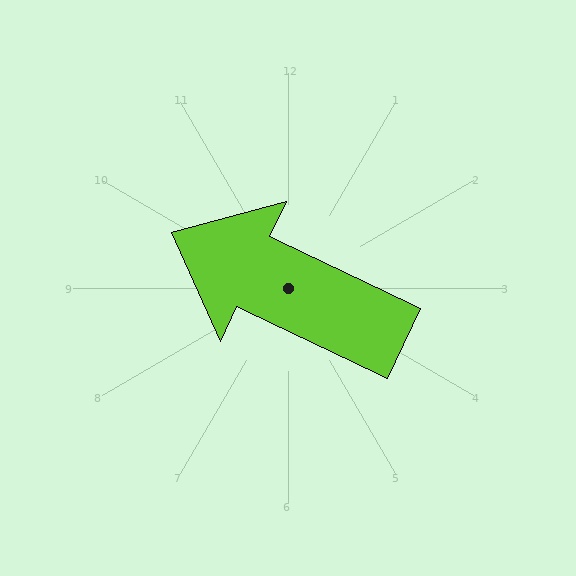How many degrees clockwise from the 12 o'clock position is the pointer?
Approximately 295 degrees.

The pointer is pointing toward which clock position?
Roughly 10 o'clock.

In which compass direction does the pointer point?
Northwest.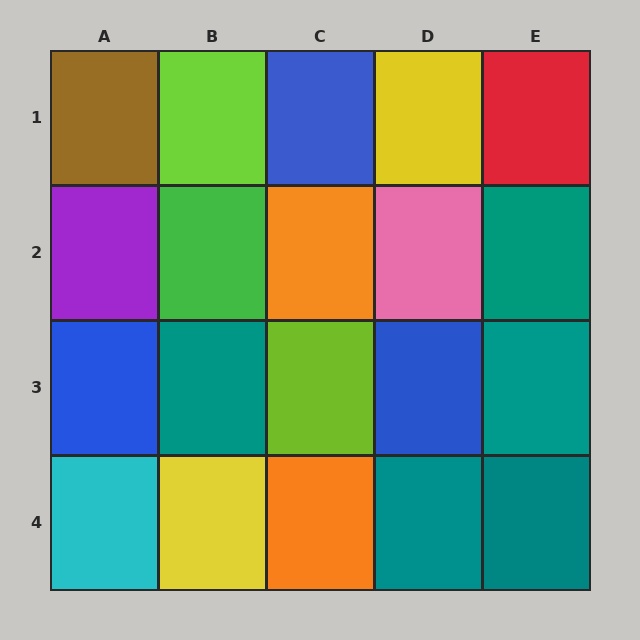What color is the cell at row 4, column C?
Orange.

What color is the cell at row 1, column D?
Yellow.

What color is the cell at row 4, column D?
Teal.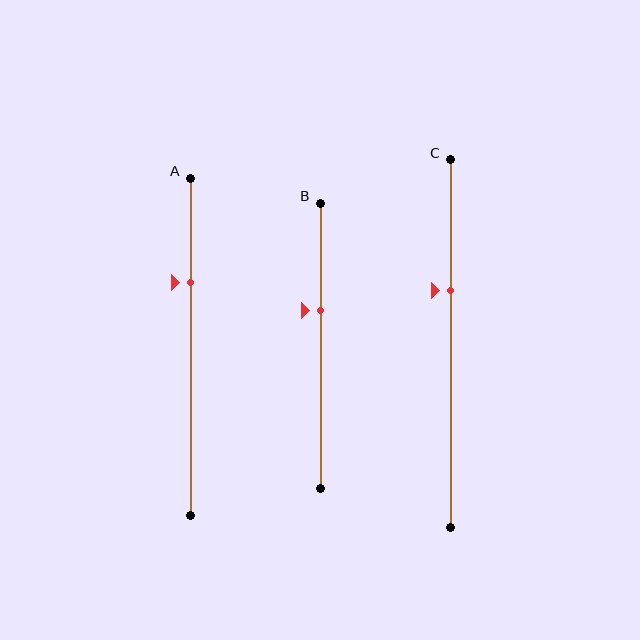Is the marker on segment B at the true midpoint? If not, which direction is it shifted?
No, the marker on segment B is shifted upward by about 12% of the segment length.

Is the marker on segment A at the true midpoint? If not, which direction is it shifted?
No, the marker on segment A is shifted upward by about 19% of the segment length.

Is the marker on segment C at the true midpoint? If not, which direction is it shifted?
No, the marker on segment C is shifted upward by about 15% of the segment length.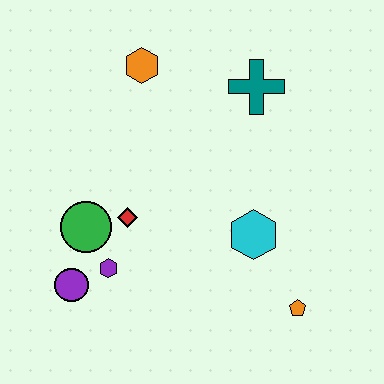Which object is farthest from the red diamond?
The orange pentagon is farthest from the red diamond.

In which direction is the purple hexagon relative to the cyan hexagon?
The purple hexagon is to the left of the cyan hexagon.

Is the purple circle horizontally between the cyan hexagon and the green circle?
No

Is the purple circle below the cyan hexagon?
Yes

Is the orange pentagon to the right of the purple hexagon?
Yes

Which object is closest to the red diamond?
The green circle is closest to the red diamond.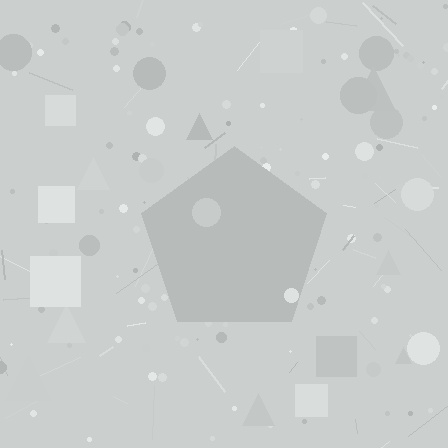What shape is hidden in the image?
A pentagon is hidden in the image.